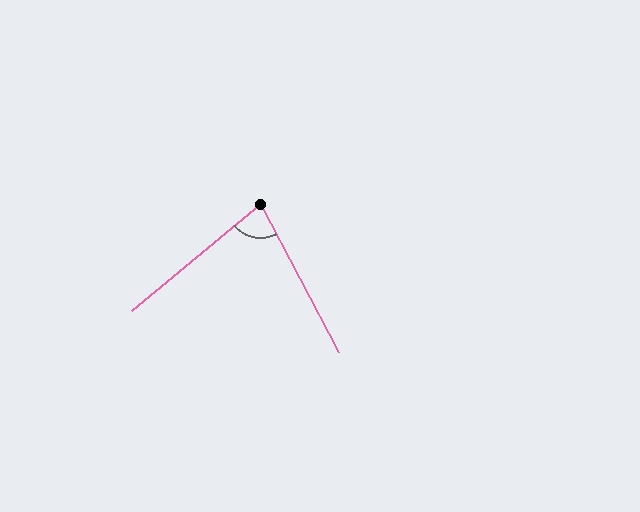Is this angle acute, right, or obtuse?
It is acute.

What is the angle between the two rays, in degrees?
Approximately 78 degrees.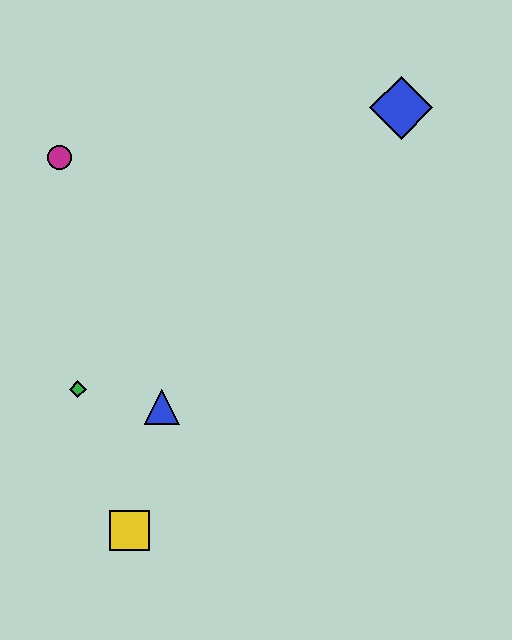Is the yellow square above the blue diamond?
No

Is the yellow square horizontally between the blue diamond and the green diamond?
Yes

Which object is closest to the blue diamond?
The magenta circle is closest to the blue diamond.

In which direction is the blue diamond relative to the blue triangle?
The blue diamond is above the blue triangle.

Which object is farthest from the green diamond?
The blue diamond is farthest from the green diamond.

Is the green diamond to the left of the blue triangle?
Yes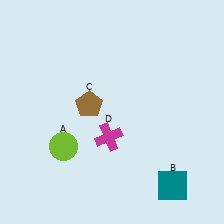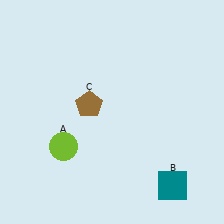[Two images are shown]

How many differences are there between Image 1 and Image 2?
There is 1 difference between the two images.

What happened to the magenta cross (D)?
The magenta cross (D) was removed in Image 2. It was in the bottom-left area of Image 1.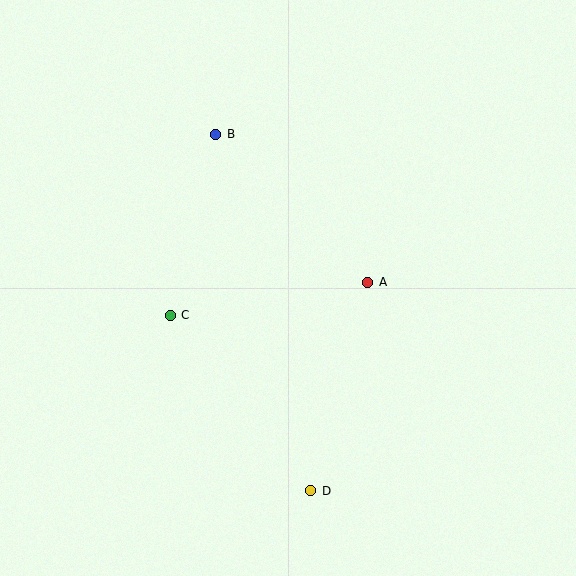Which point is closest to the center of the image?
Point A at (368, 282) is closest to the center.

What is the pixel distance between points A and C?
The distance between A and C is 201 pixels.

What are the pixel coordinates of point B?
Point B is at (216, 134).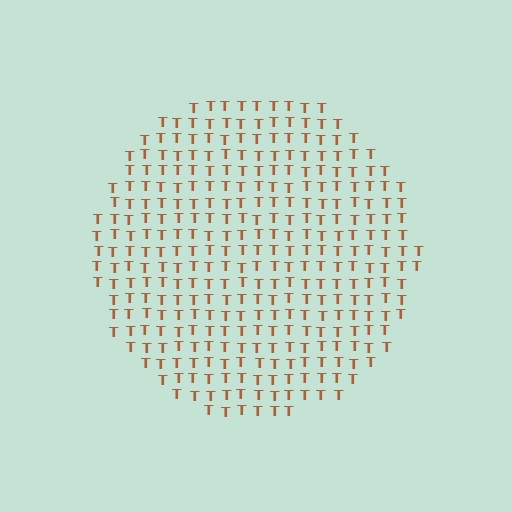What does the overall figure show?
The overall figure shows a circle.